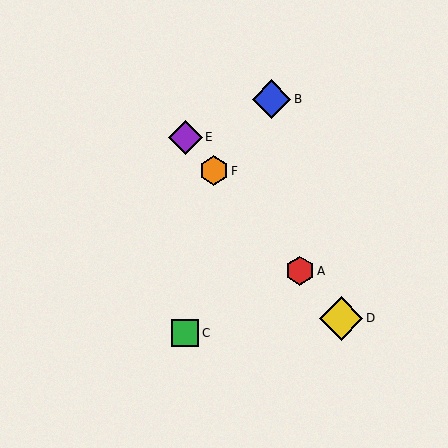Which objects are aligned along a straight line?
Objects A, D, E, F are aligned along a straight line.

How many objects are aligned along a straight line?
4 objects (A, D, E, F) are aligned along a straight line.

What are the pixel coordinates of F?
Object F is at (214, 171).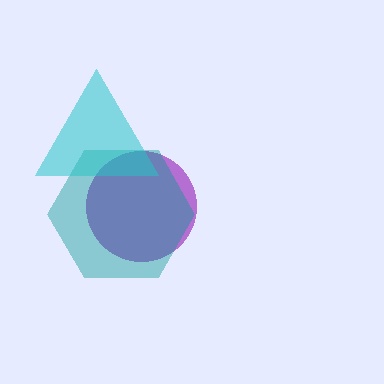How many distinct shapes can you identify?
There are 3 distinct shapes: a purple circle, a teal hexagon, a cyan triangle.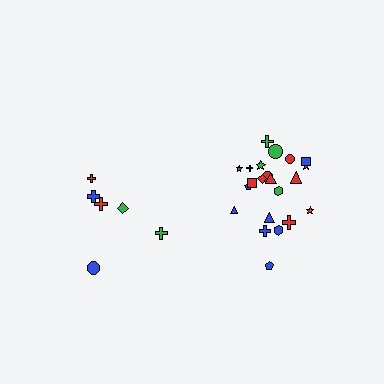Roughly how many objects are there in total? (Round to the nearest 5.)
Roughly 30 objects in total.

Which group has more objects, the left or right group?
The right group.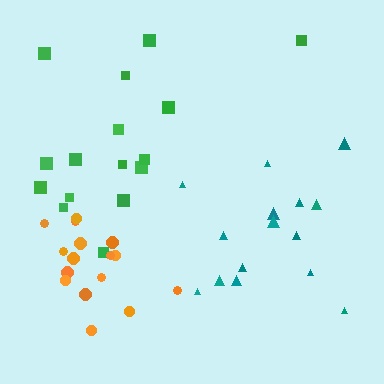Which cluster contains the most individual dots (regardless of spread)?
Green (16).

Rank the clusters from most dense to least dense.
orange, teal, green.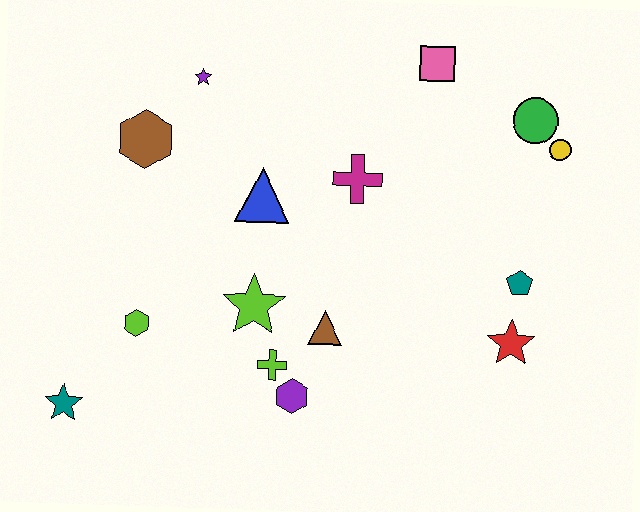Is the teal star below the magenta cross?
Yes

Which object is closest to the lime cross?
The purple hexagon is closest to the lime cross.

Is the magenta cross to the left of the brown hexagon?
No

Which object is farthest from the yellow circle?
The teal star is farthest from the yellow circle.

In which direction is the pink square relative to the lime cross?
The pink square is above the lime cross.